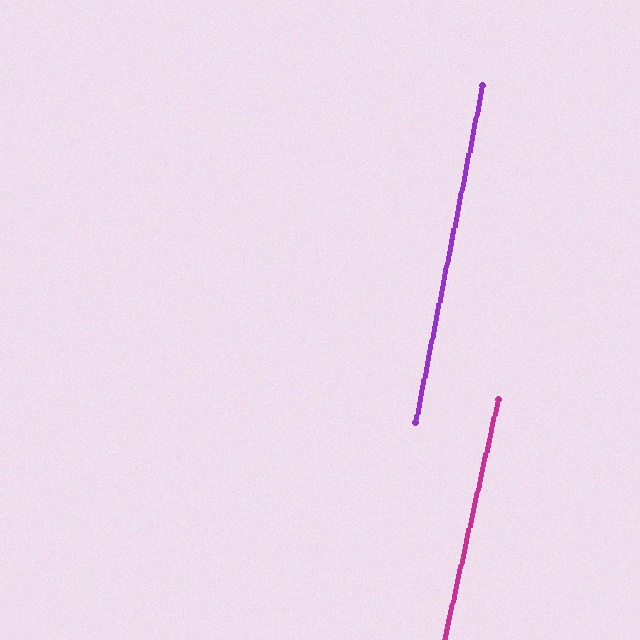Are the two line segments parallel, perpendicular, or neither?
Parallel — their directions differ by only 1.2°.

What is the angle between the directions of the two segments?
Approximately 1 degree.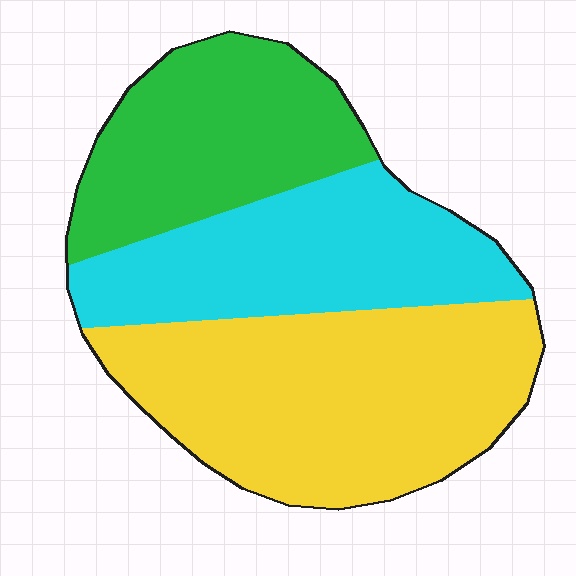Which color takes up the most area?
Yellow, at roughly 45%.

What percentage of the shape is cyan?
Cyan takes up between a sixth and a third of the shape.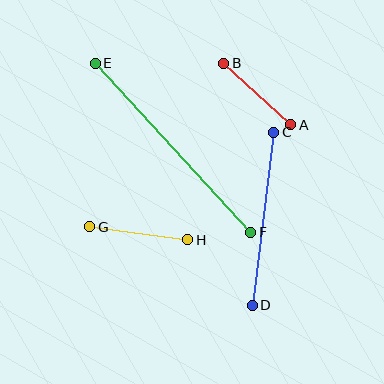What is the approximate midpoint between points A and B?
The midpoint is at approximately (257, 94) pixels.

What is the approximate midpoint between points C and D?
The midpoint is at approximately (263, 219) pixels.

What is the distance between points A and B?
The distance is approximately 91 pixels.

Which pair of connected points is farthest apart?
Points E and F are farthest apart.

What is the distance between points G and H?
The distance is approximately 99 pixels.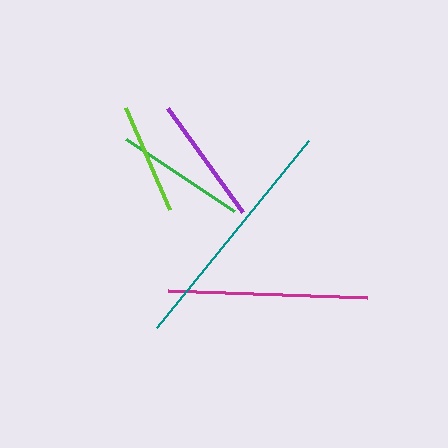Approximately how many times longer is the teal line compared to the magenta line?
The teal line is approximately 1.2 times the length of the magenta line.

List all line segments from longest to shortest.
From longest to shortest: teal, magenta, green, purple, lime.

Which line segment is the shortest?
The lime line is the shortest at approximately 111 pixels.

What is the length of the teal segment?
The teal segment is approximately 240 pixels long.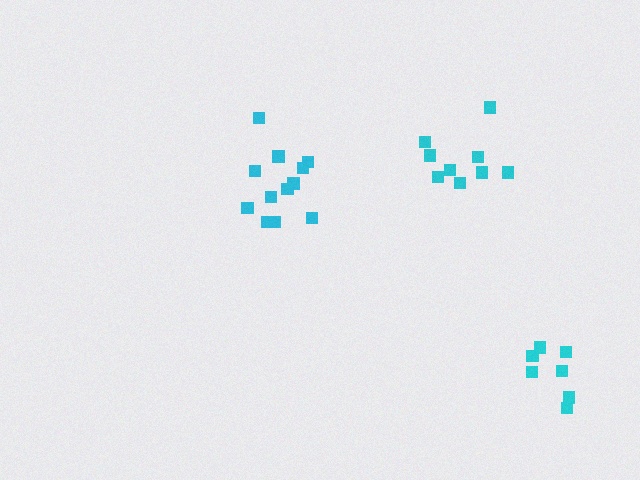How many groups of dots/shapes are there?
There are 3 groups.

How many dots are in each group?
Group 1: 9 dots, Group 2: 12 dots, Group 3: 7 dots (28 total).